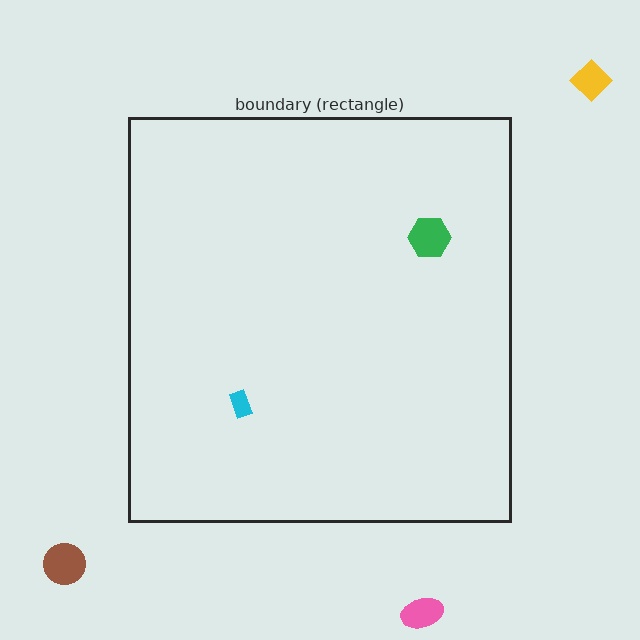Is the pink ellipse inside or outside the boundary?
Outside.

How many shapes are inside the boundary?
2 inside, 3 outside.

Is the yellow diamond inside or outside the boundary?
Outside.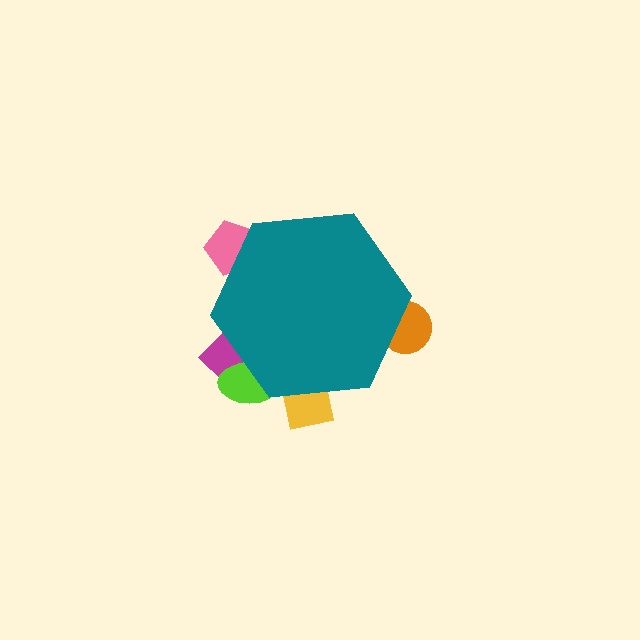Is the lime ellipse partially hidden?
Yes, the lime ellipse is partially hidden behind the teal hexagon.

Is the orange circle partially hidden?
Yes, the orange circle is partially hidden behind the teal hexagon.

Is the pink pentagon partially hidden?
Yes, the pink pentagon is partially hidden behind the teal hexagon.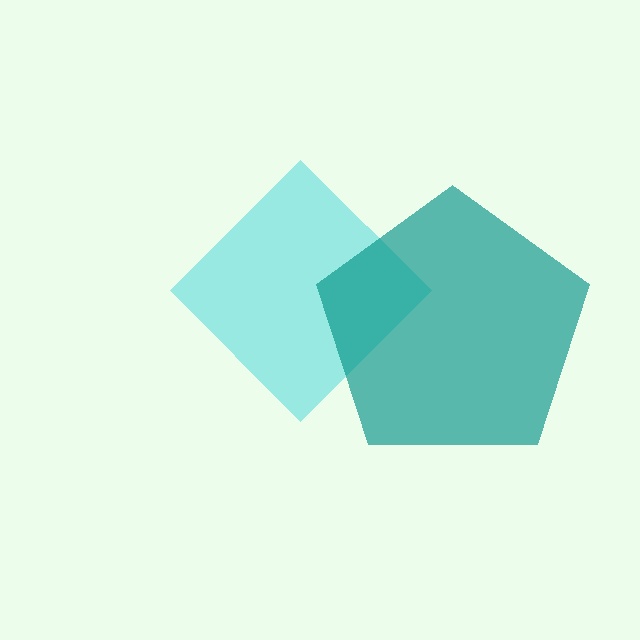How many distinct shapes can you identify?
There are 2 distinct shapes: a cyan diamond, a teal pentagon.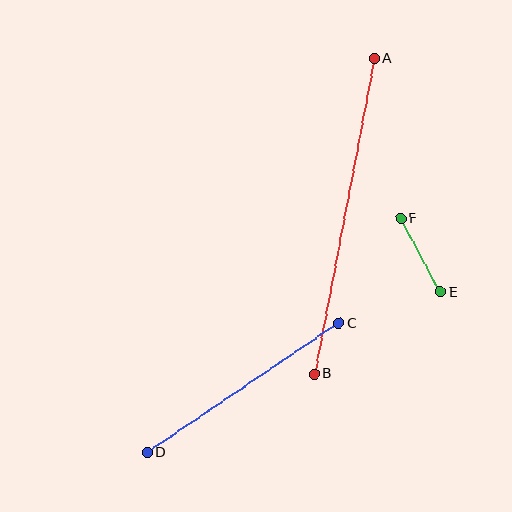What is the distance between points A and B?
The distance is approximately 321 pixels.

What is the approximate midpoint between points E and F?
The midpoint is at approximately (421, 255) pixels.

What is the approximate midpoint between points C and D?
The midpoint is at approximately (243, 388) pixels.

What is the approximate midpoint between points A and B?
The midpoint is at approximately (344, 216) pixels.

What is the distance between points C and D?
The distance is approximately 231 pixels.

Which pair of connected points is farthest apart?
Points A and B are farthest apart.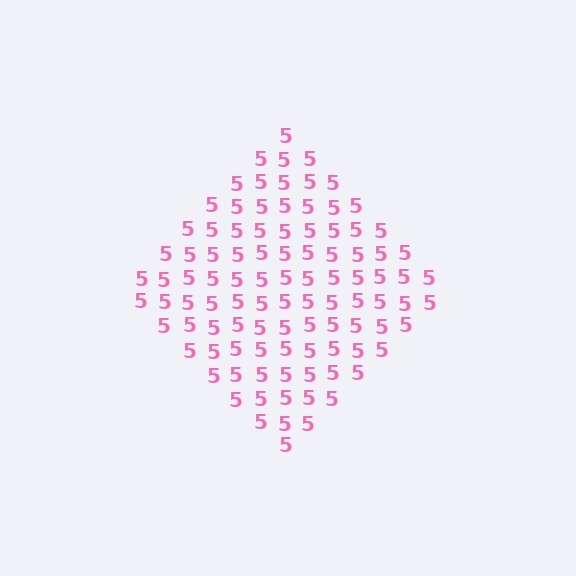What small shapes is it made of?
It is made of small digit 5's.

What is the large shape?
The large shape is a diamond.